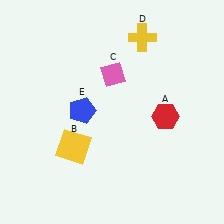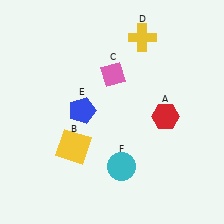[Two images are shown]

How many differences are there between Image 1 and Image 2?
There is 1 difference between the two images.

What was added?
A cyan circle (F) was added in Image 2.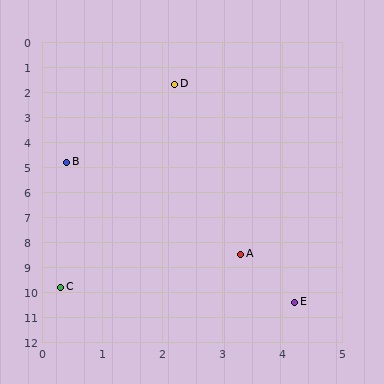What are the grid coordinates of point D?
Point D is at approximately (2.2, 1.7).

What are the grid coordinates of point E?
Point E is at approximately (4.2, 10.4).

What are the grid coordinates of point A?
Point A is at approximately (3.3, 8.5).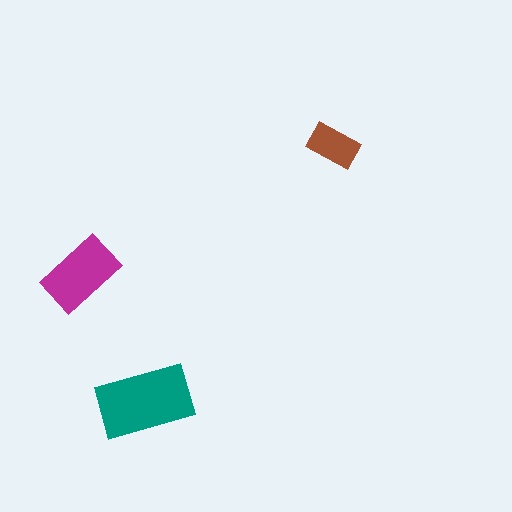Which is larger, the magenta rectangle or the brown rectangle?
The magenta one.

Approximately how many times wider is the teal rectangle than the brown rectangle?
About 2 times wider.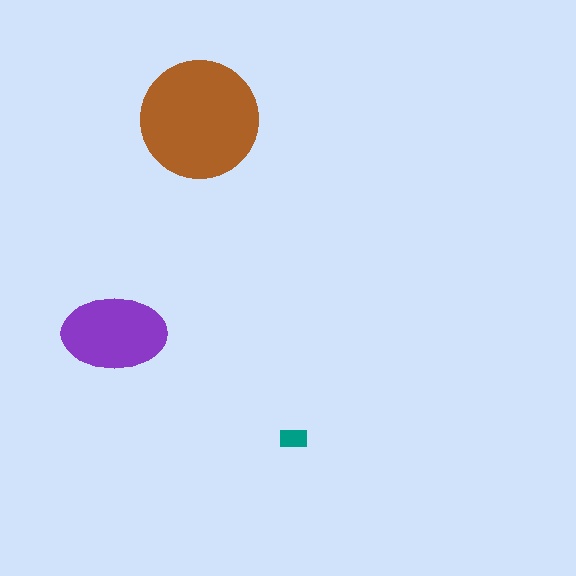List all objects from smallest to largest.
The teal rectangle, the purple ellipse, the brown circle.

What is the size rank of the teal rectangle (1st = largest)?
3rd.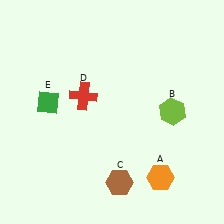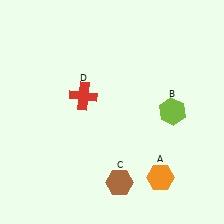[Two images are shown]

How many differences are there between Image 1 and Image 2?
There is 1 difference between the two images.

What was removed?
The green diamond (E) was removed in Image 2.